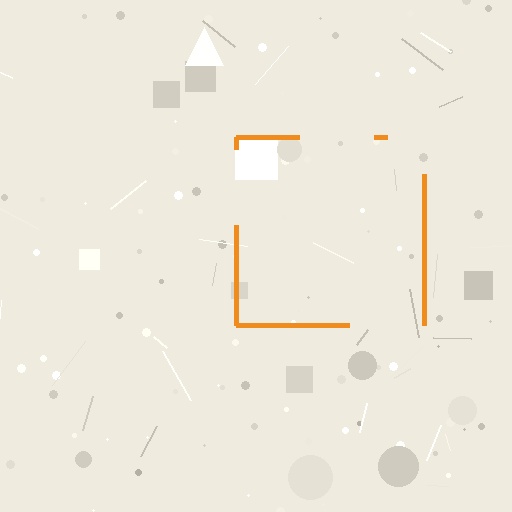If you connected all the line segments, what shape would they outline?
They would outline a square.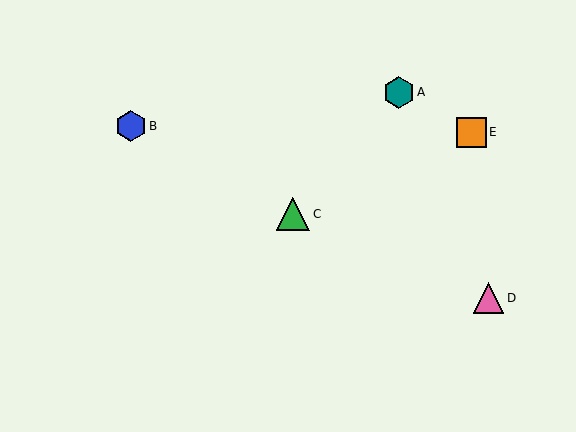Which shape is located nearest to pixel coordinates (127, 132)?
The blue hexagon (labeled B) at (131, 126) is nearest to that location.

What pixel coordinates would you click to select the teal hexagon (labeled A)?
Click at (399, 92) to select the teal hexagon A.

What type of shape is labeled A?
Shape A is a teal hexagon.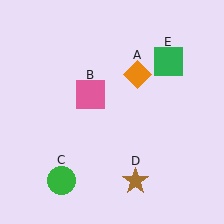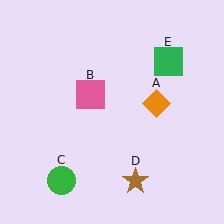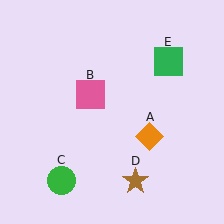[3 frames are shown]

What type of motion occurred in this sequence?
The orange diamond (object A) rotated clockwise around the center of the scene.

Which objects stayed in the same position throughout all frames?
Pink square (object B) and green circle (object C) and brown star (object D) and green square (object E) remained stationary.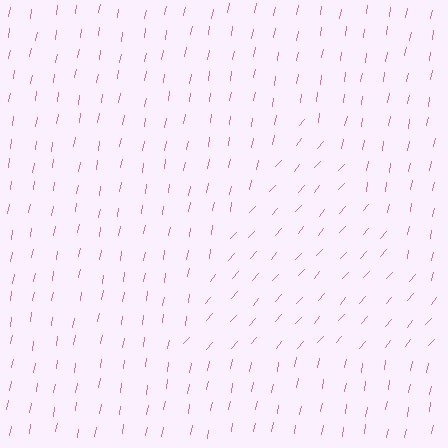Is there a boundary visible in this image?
Yes, there is a texture boundary formed by a change in line orientation.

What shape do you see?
I see a triangle.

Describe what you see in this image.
The image is filled with small pink line segments. A triangle region in the image has lines oriented differently from the surrounding lines, creating a visible texture boundary.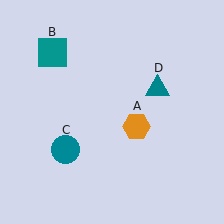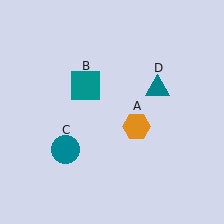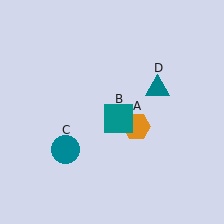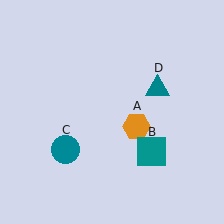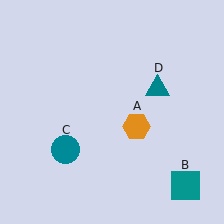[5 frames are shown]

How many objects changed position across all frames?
1 object changed position: teal square (object B).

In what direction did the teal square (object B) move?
The teal square (object B) moved down and to the right.